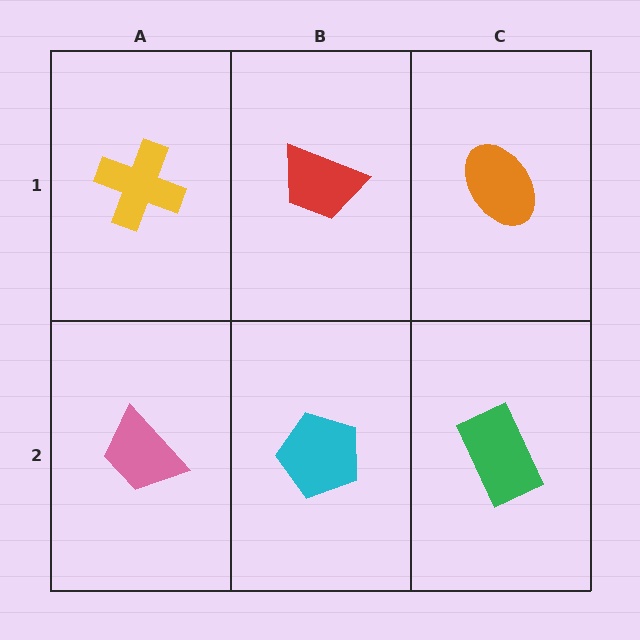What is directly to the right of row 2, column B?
A green rectangle.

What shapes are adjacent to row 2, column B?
A red trapezoid (row 1, column B), a pink trapezoid (row 2, column A), a green rectangle (row 2, column C).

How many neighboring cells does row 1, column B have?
3.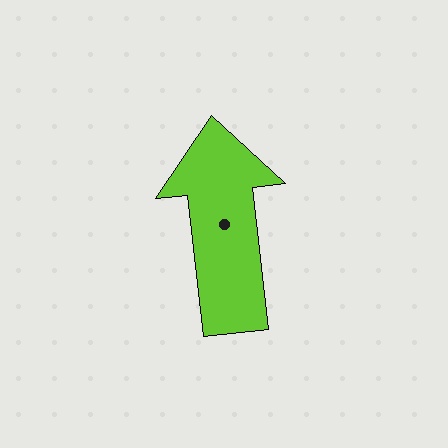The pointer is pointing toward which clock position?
Roughly 12 o'clock.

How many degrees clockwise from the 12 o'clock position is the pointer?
Approximately 354 degrees.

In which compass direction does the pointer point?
North.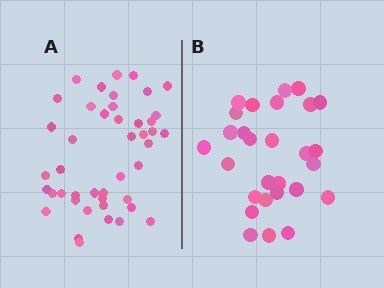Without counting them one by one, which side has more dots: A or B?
Region A (the left region) has more dots.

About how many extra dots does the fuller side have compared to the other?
Region A has approximately 15 more dots than region B.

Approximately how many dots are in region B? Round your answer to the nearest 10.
About 30 dots. (The exact count is 28, which rounds to 30.)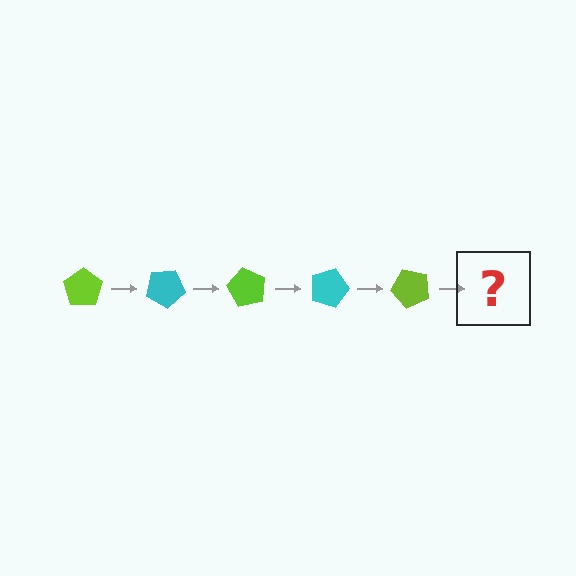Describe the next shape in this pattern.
It should be a cyan pentagon, rotated 150 degrees from the start.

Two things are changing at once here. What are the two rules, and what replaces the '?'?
The two rules are that it rotates 30 degrees each step and the color cycles through lime and cyan. The '?' should be a cyan pentagon, rotated 150 degrees from the start.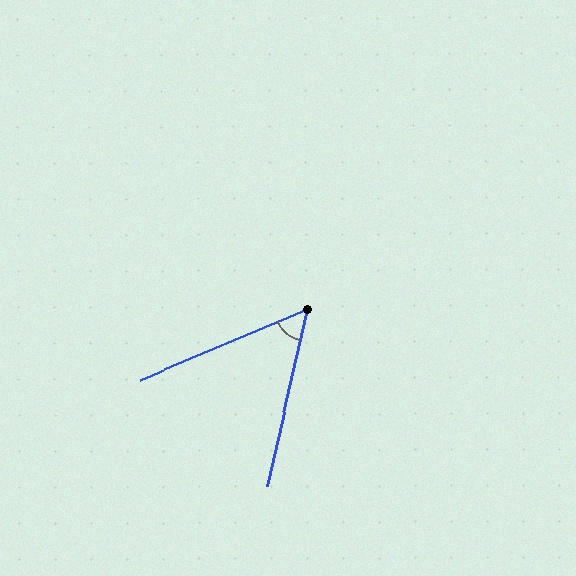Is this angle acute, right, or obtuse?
It is acute.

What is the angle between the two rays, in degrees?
Approximately 54 degrees.